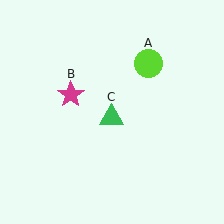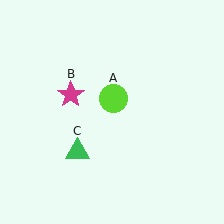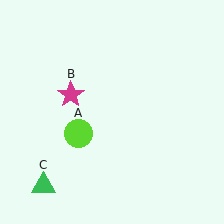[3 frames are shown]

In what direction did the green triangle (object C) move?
The green triangle (object C) moved down and to the left.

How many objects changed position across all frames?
2 objects changed position: lime circle (object A), green triangle (object C).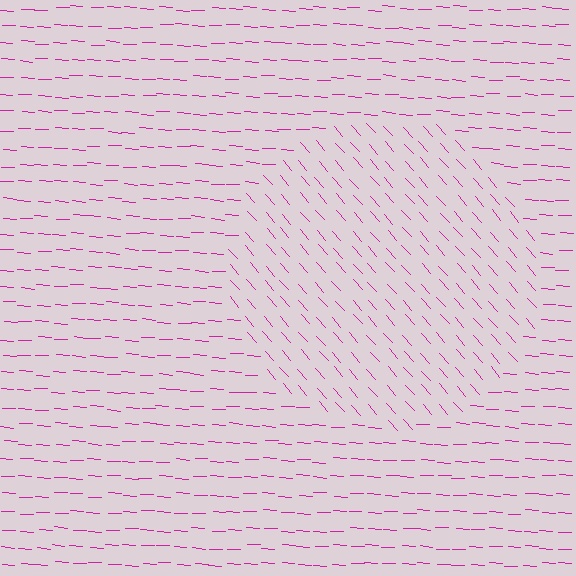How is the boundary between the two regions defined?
The boundary is defined purely by a change in line orientation (approximately 45 degrees difference). All lines are the same color and thickness.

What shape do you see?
I see a circle.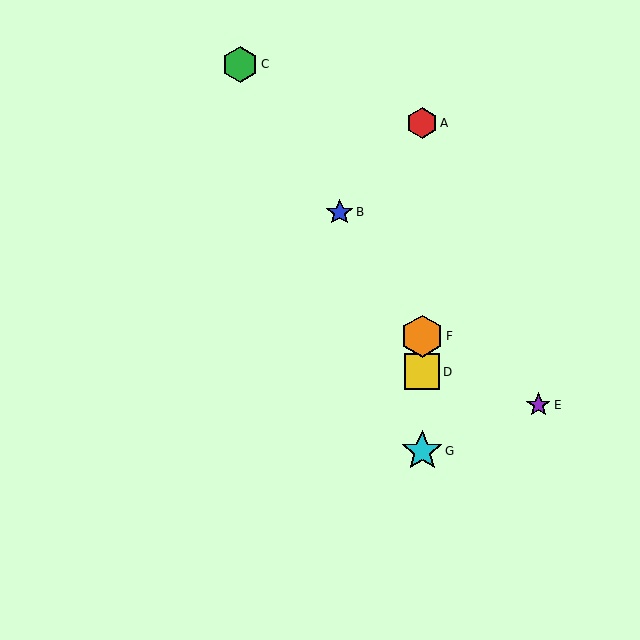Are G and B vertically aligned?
No, G is at x≈422 and B is at x≈340.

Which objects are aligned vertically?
Objects A, D, F, G are aligned vertically.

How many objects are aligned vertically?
4 objects (A, D, F, G) are aligned vertically.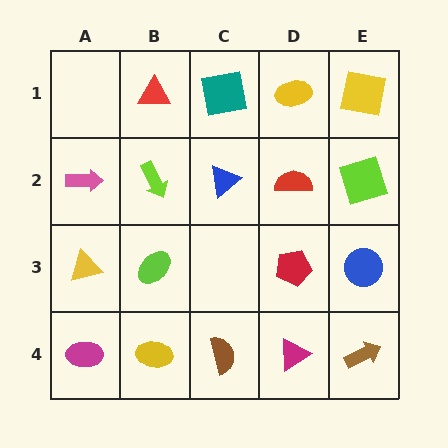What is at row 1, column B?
A red triangle.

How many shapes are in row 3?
4 shapes.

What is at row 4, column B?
A yellow ellipse.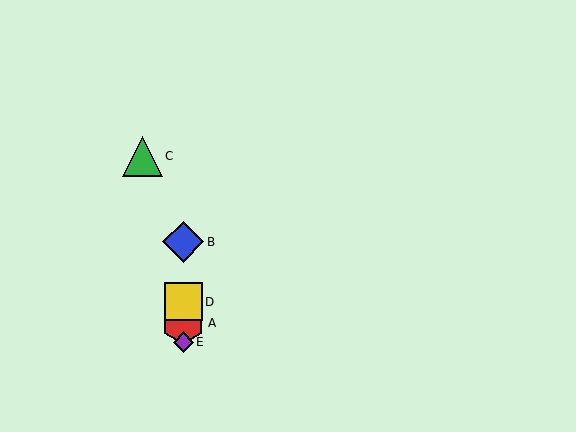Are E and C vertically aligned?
No, E is at x≈183 and C is at x≈142.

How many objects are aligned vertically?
4 objects (A, B, D, E) are aligned vertically.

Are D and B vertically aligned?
Yes, both are at x≈183.